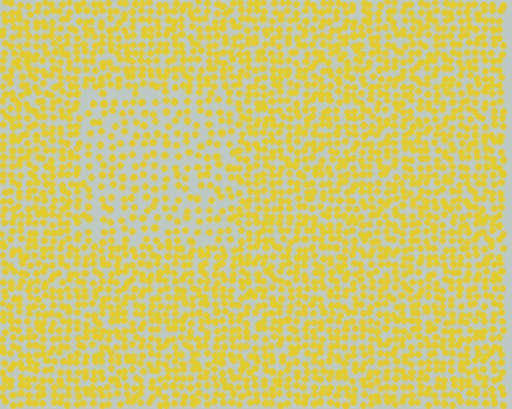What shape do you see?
I see a rectangle.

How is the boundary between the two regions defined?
The boundary is defined by a change in element density (approximately 1.7x ratio). All elements are the same color, size, and shape.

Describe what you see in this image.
The image contains small yellow elements arranged at two different densities. A rectangle-shaped region is visible where the elements are less densely packed than the surrounding area.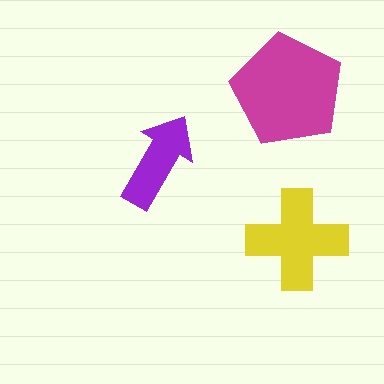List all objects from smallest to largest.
The purple arrow, the yellow cross, the magenta pentagon.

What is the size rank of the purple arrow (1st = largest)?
3rd.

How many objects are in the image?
There are 3 objects in the image.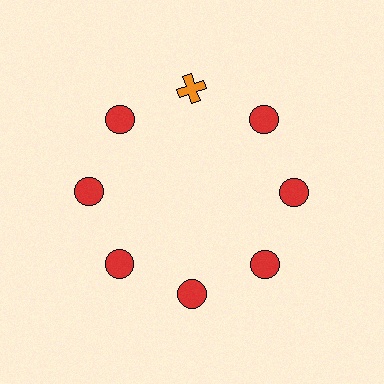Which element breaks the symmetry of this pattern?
The orange cross at roughly the 12 o'clock position breaks the symmetry. All other shapes are red circles.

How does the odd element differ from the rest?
It differs in both color (orange instead of red) and shape (cross instead of circle).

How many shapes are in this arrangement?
There are 8 shapes arranged in a ring pattern.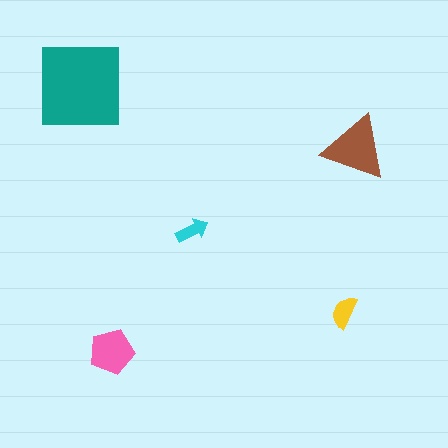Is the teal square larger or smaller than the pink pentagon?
Larger.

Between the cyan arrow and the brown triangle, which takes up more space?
The brown triangle.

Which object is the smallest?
The cyan arrow.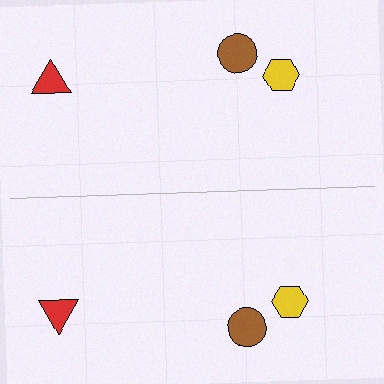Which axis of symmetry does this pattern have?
The pattern has a horizontal axis of symmetry running through the center of the image.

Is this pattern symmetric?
Yes, this pattern has bilateral (reflection) symmetry.